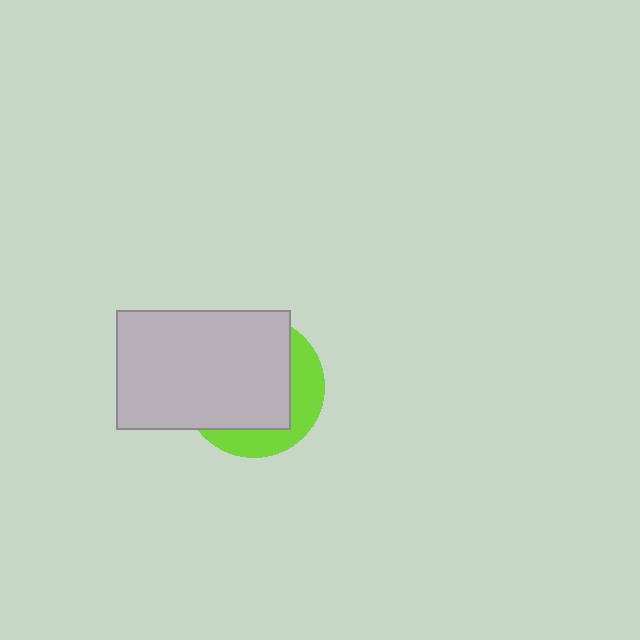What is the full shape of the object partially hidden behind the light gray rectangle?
The partially hidden object is a lime circle.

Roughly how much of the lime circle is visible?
A small part of it is visible (roughly 31%).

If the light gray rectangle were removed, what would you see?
You would see the complete lime circle.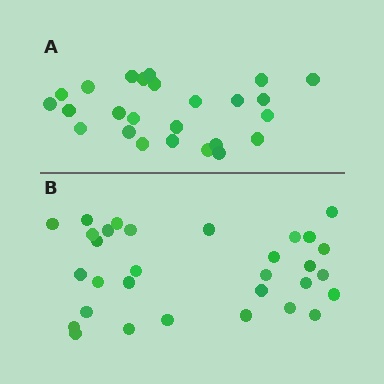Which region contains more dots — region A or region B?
Region B (the bottom region) has more dots.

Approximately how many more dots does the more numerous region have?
Region B has about 6 more dots than region A.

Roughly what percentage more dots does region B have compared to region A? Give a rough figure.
About 25% more.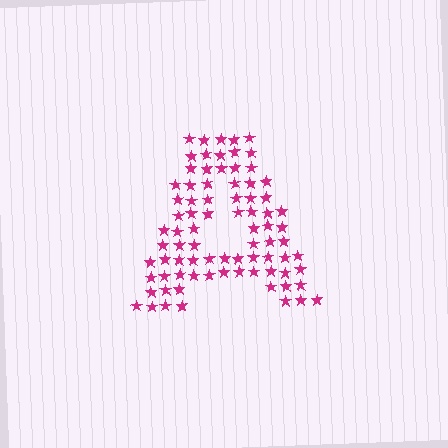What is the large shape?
The large shape is the letter A.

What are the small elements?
The small elements are stars.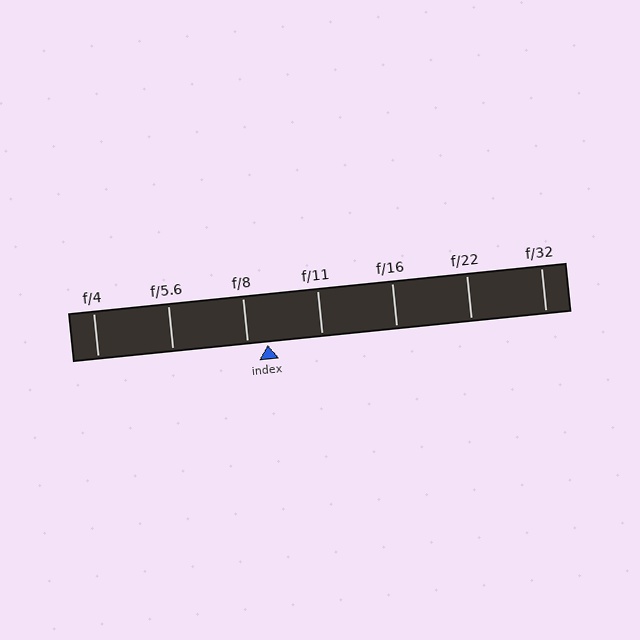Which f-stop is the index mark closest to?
The index mark is closest to f/8.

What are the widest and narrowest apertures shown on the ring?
The widest aperture shown is f/4 and the narrowest is f/32.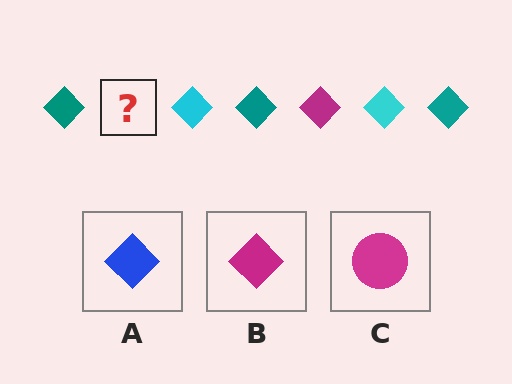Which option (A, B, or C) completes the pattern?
B.